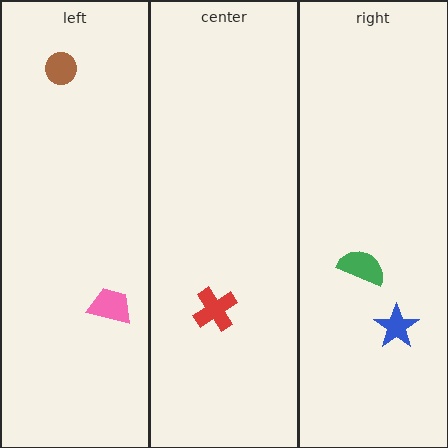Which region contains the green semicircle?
The right region.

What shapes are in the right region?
The blue star, the green semicircle.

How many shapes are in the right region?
2.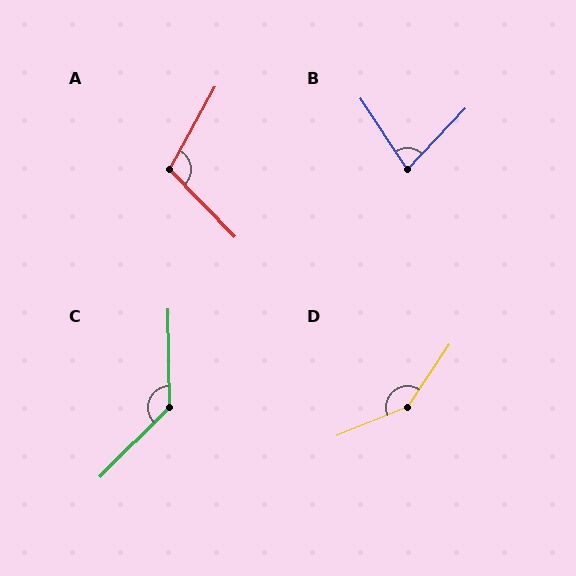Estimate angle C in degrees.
Approximately 134 degrees.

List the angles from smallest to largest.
B (77°), A (107°), C (134°), D (146°).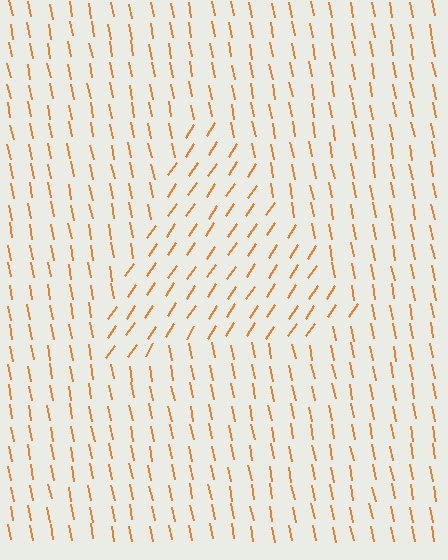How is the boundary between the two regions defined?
The boundary is defined purely by a change in line orientation (approximately 45 degrees difference). All lines are the same color and thickness.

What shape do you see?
I see a triangle.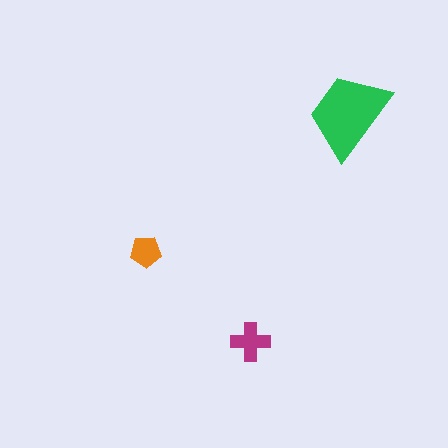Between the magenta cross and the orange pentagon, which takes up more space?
The magenta cross.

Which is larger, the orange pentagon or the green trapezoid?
The green trapezoid.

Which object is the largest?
The green trapezoid.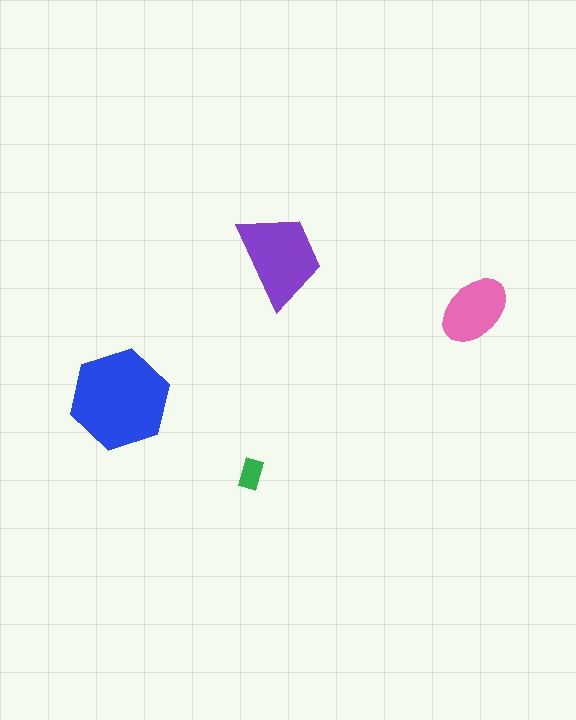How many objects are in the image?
There are 4 objects in the image.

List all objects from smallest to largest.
The green rectangle, the pink ellipse, the purple trapezoid, the blue hexagon.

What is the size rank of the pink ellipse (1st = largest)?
3rd.